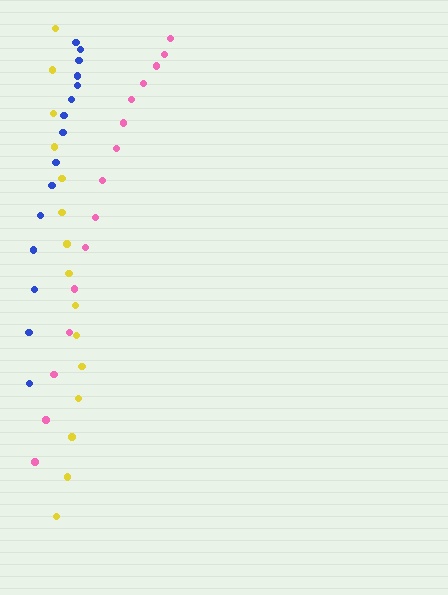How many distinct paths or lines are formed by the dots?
There are 3 distinct paths.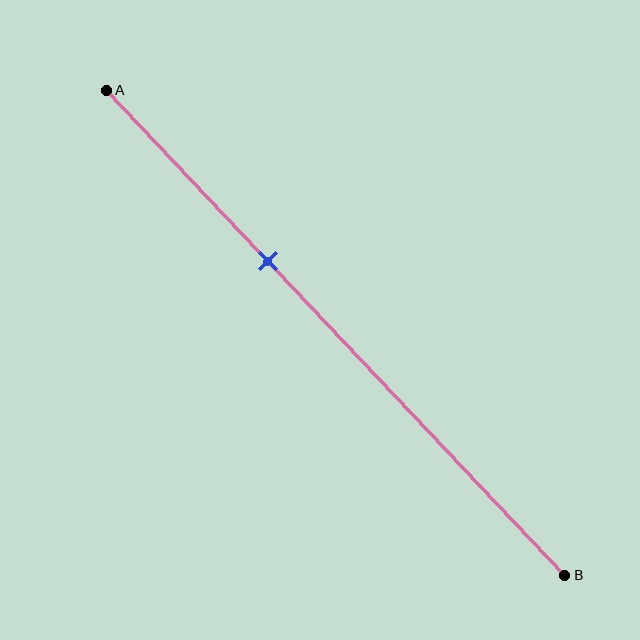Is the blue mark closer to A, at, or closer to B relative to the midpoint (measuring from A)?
The blue mark is closer to point A than the midpoint of segment AB.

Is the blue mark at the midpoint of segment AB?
No, the mark is at about 35% from A, not at the 50% midpoint.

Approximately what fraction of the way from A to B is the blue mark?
The blue mark is approximately 35% of the way from A to B.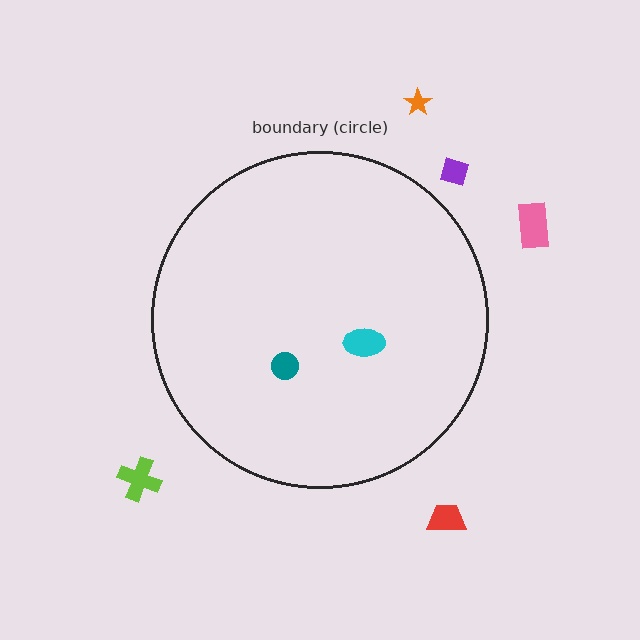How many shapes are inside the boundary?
2 inside, 5 outside.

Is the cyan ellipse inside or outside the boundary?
Inside.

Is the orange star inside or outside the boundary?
Outside.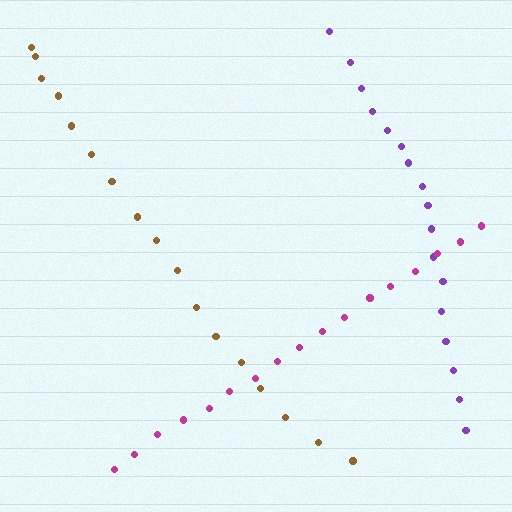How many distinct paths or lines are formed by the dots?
There are 3 distinct paths.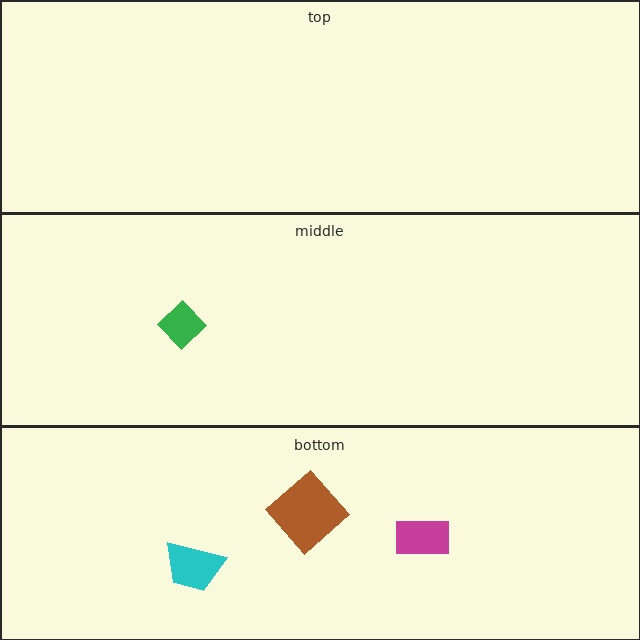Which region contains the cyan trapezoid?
The bottom region.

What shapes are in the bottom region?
The cyan trapezoid, the magenta rectangle, the brown diamond.